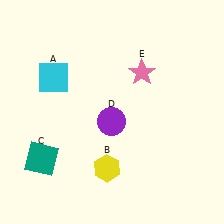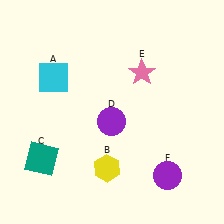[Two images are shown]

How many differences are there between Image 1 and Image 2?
There is 1 difference between the two images.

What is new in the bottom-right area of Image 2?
A purple circle (F) was added in the bottom-right area of Image 2.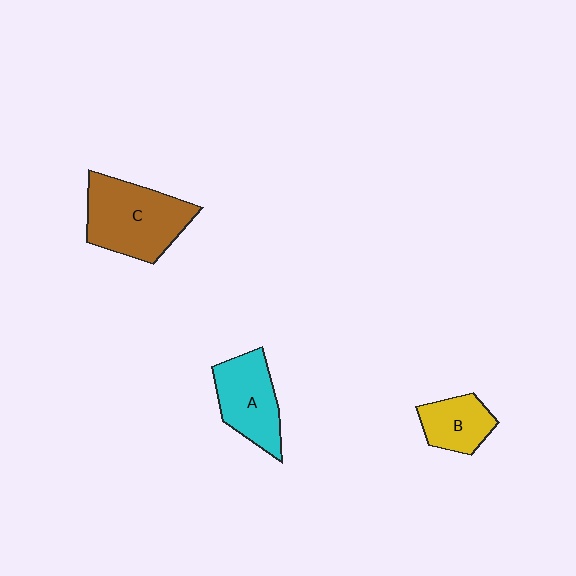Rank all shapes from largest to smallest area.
From largest to smallest: C (brown), A (cyan), B (yellow).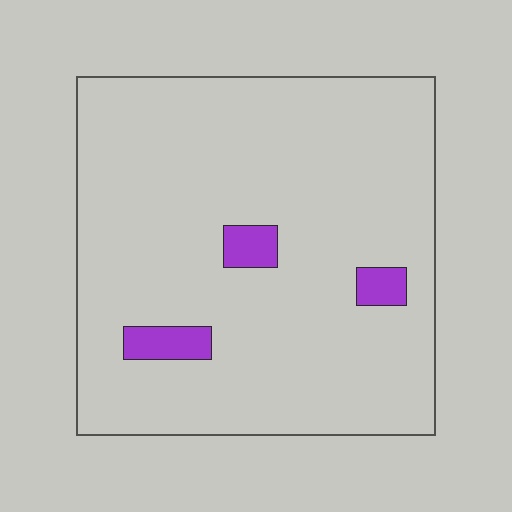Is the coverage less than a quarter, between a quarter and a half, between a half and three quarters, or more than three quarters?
Less than a quarter.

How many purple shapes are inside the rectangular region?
3.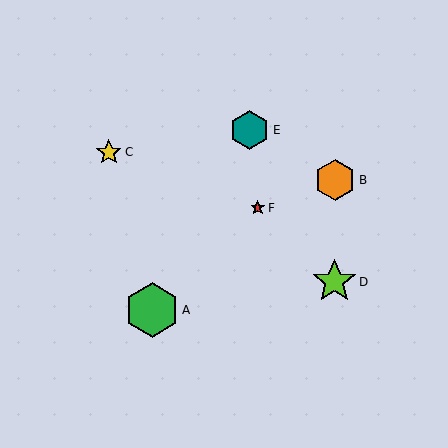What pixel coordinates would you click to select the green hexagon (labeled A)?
Click at (152, 310) to select the green hexagon A.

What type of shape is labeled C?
Shape C is a yellow star.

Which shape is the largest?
The green hexagon (labeled A) is the largest.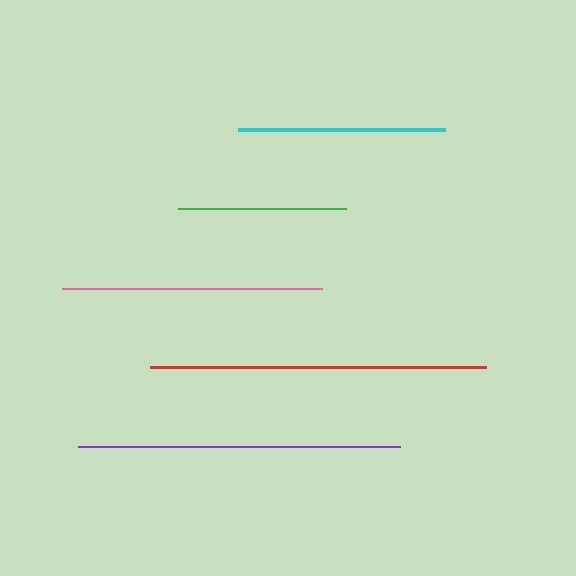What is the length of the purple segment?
The purple segment is approximately 322 pixels long.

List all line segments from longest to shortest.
From longest to shortest: red, purple, pink, cyan, green.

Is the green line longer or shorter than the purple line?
The purple line is longer than the green line.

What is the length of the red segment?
The red segment is approximately 336 pixels long.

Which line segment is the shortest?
The green line is the shortest at approximately 168 pixels.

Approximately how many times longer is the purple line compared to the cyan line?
The purple line is approximately 1.6 times the length of the cyan line.